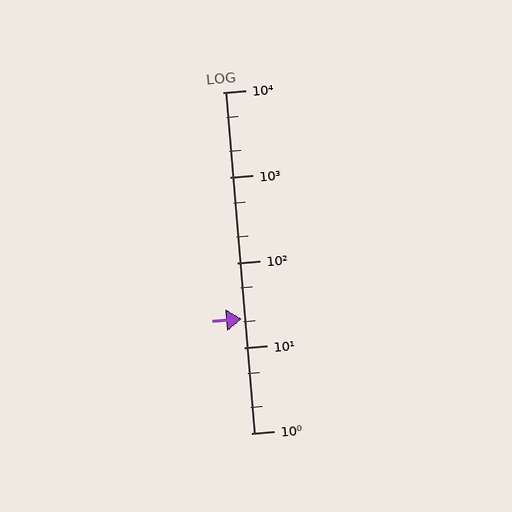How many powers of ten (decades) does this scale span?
The scale spans 4 decades, from 1 to 10000.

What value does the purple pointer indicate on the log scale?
The pointer indicates approximately 22.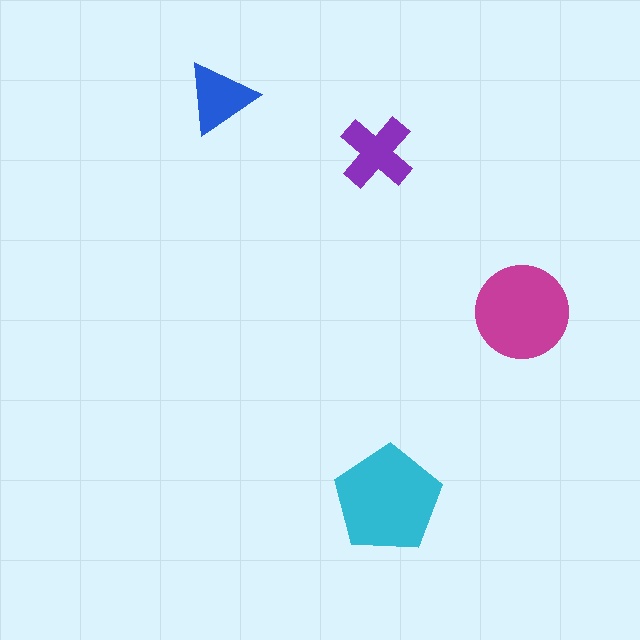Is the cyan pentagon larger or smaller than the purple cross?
Larger.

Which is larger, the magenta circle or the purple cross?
The magenta circle.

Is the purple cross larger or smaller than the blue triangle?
Larger.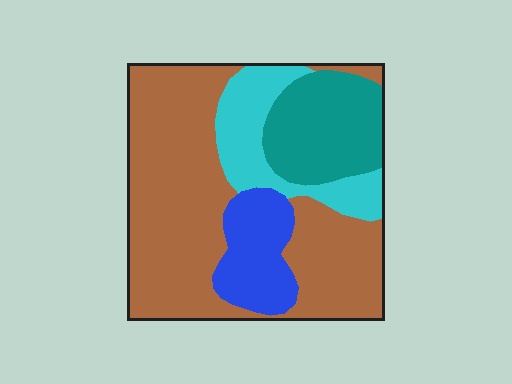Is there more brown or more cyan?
Brown.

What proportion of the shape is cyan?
Cyan takes up about one sixth (1/6) of the shape.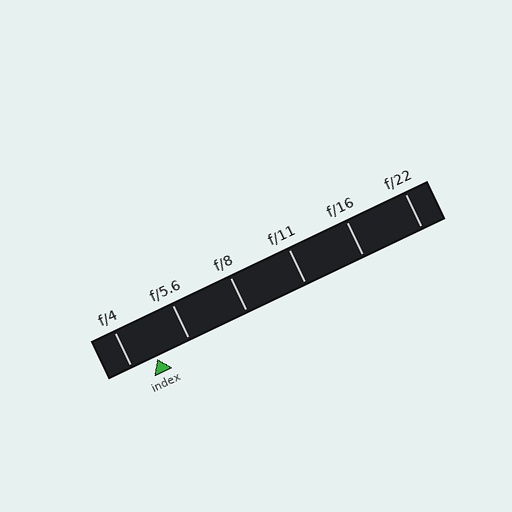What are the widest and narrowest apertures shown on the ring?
The widest aperture shown is f/4 and the narrowest is f/22.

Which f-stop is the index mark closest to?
The index mark is closest to f/4.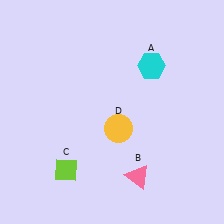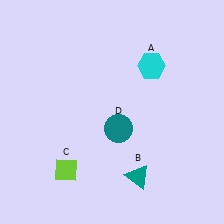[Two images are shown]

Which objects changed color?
B changed from pink to teal. D changed from yellow to teal.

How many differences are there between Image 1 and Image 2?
There are 2 differences between the two images.